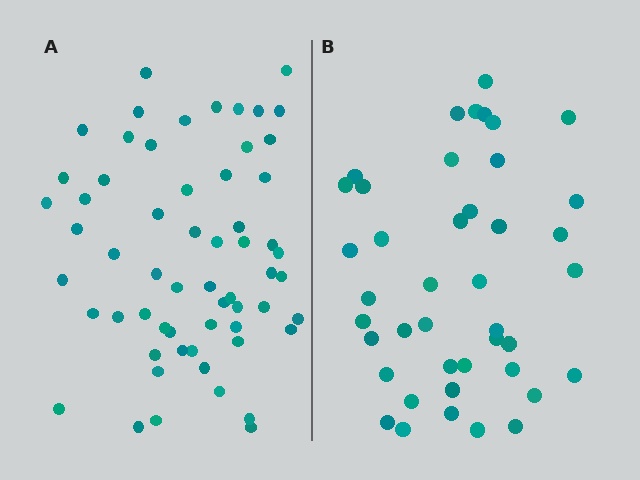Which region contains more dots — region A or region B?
Region A (the left region) has more dots.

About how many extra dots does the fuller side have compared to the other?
Region A has approximately 20 more dots than region B.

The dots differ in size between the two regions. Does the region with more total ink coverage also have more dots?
No. Region B has more total ink coverage because its dots are larger, but region A actually contains more individual dots. Total area can be misleading — the number of items is what matters here.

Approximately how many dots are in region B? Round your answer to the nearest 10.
About 40 dots. (The exact count is 42, which rounds to 40.)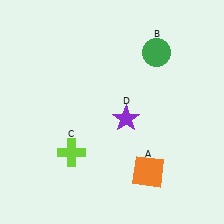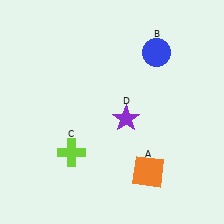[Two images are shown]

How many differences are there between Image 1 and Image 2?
There is 1 difference between the two images.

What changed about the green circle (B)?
In Image 1, B is green. In Image 2, it changed to blue.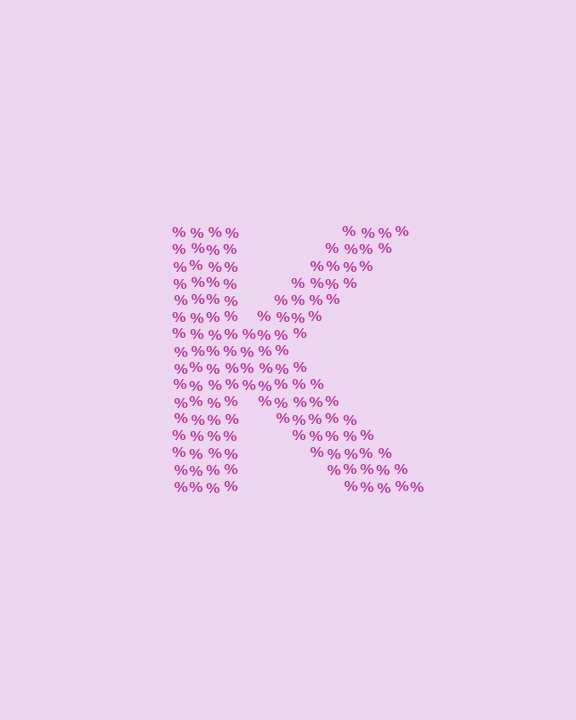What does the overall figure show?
The overall figure shows the letter K.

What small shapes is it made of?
It is made of small percent signs.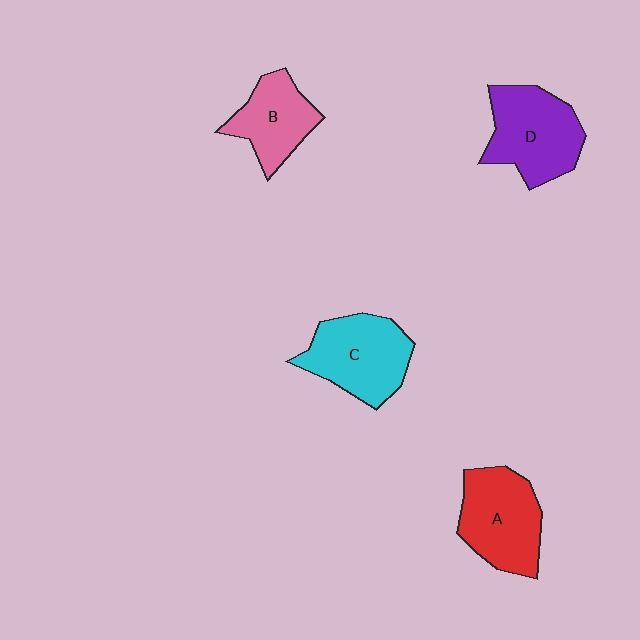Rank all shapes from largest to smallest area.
From largest to smallest: D (purple), C (cyan), A (red), B (pink).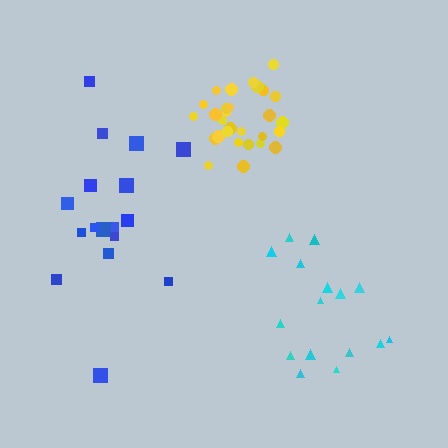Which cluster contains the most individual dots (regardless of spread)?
Yellow (29).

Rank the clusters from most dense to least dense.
yellow, cyan, blue.